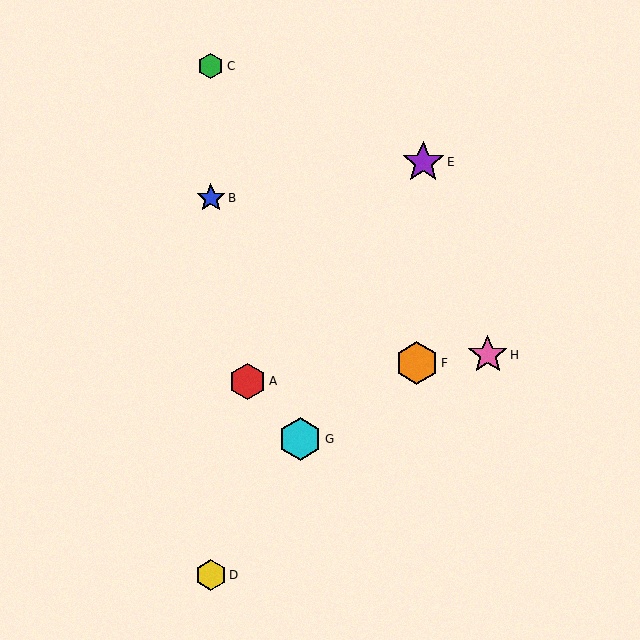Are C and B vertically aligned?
Yes, both are at x≈211.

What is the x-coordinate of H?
Object H is at x≈488.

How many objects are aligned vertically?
3 objects (B, C, D) are aligned vertically.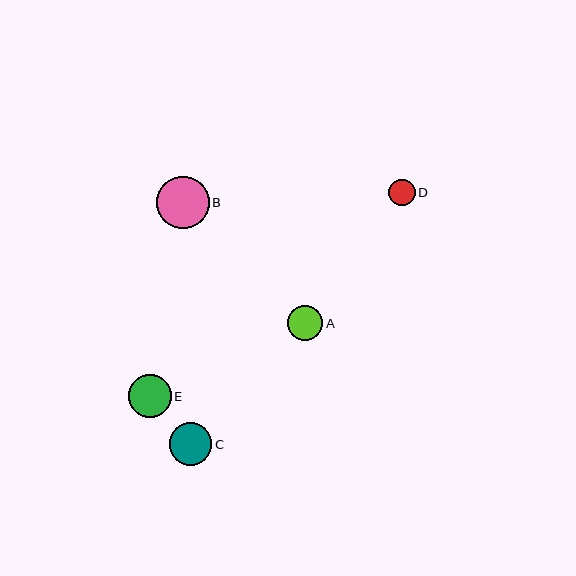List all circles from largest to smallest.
From largest to smallest: B, E, C, A, D.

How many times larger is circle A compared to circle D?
Circle A is approximately 1.3 times the size of circle D.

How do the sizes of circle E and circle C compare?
Circle E and circle C are approximately the same size.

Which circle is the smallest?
Circle D is the smallest with a size of approximately 26 pixels.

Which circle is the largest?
Circle B is the largest with a size of approximately 53 pixels.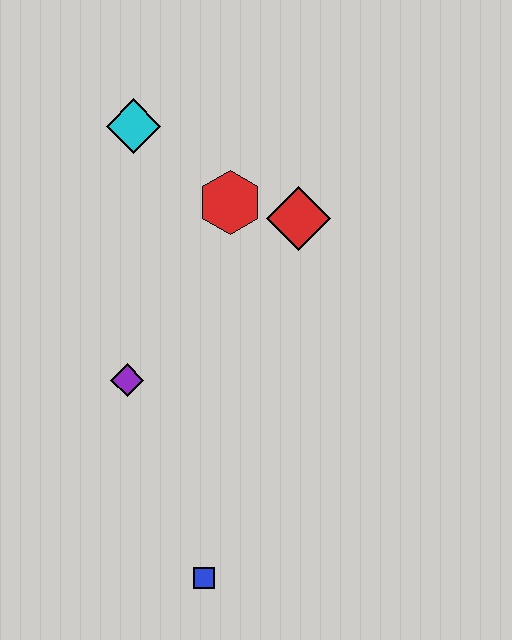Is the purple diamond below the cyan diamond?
Yes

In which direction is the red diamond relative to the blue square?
The red diamond is above the blue square.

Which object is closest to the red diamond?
The red hexagon is closest to the red diamond.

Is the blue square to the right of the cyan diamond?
Yes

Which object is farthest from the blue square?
The cyan diamond is farthest from the blue square.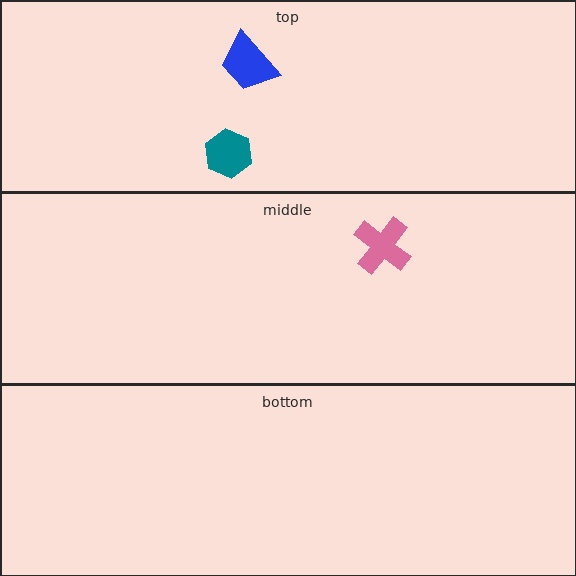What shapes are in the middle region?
The pink cross.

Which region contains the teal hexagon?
The top region.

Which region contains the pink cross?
The middle region.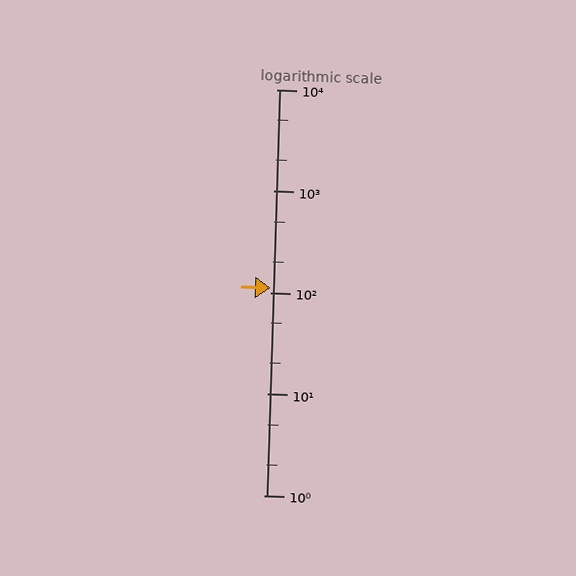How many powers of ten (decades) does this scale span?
The scale spans 4 decades, from 1 to 10000.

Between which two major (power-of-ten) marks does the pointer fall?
The pointer is between 100 and 1000.